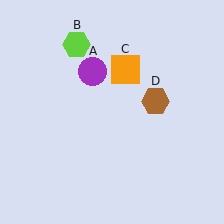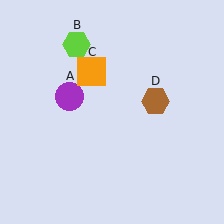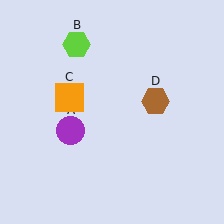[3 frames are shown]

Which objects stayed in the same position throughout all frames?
Lime hexagon (object B) and brown hexagon (object D) remained stationary.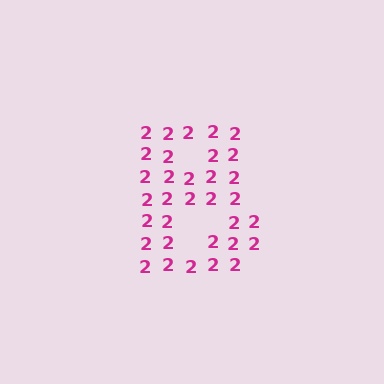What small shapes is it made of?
It is made of small digit 2's.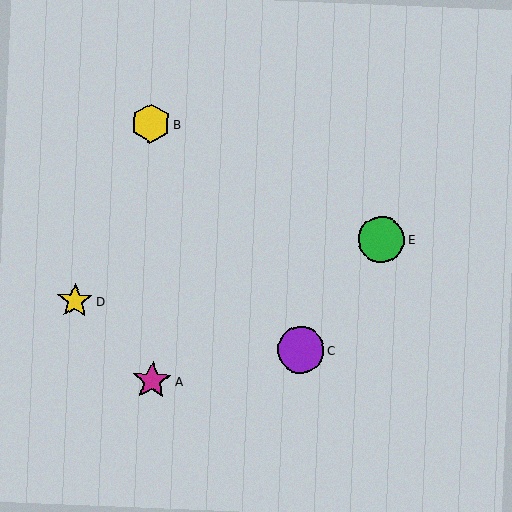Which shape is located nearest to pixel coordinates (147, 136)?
The yellow hexagon (labeled B) at (151, 123) is nearest to that location.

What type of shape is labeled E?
Shape E is a green circle.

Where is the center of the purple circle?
The center of the purple circle is at (301, 350).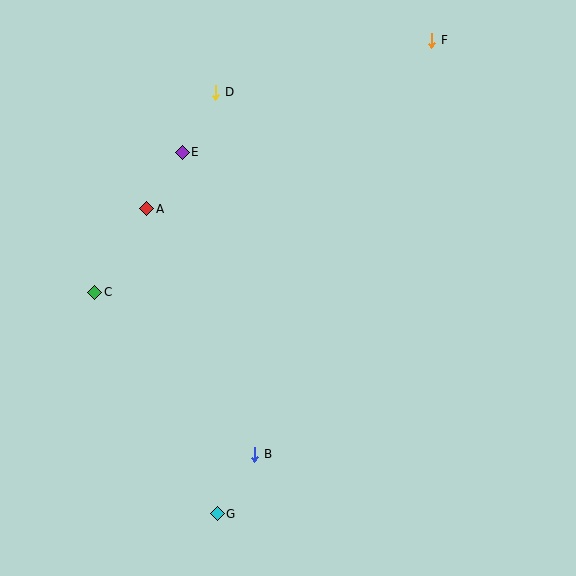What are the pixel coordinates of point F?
Point F is at (432, 40).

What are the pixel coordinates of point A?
Point A is at (147, 209).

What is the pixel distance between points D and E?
The distance between D and E is 69 pixels.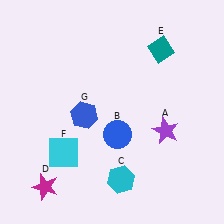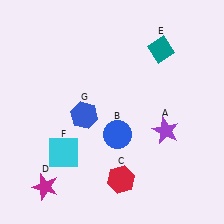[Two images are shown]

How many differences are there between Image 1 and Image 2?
There is 1 difference between the two images.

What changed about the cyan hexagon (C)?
In Image 1, C is cyan. In Image 2, it changed to red.